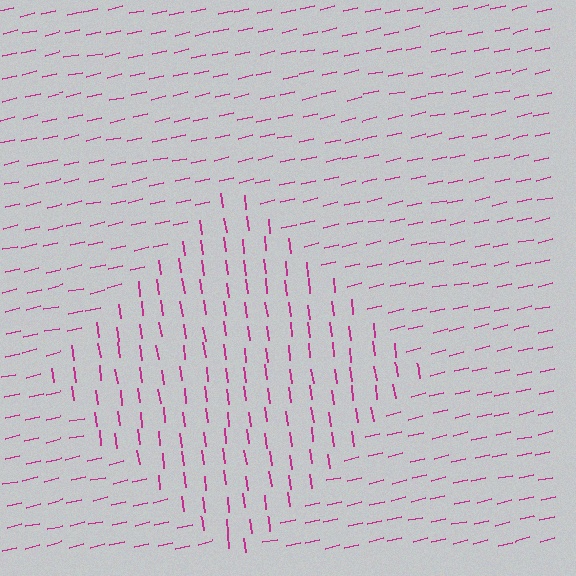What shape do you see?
I see a diamond.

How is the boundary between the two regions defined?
The boundary is defined purely by a change in line orientation (approximately 85 degrees difference). All lines are the same color and thickness.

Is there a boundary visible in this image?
Yes, there is a texture boundary formed by a change in line orientation.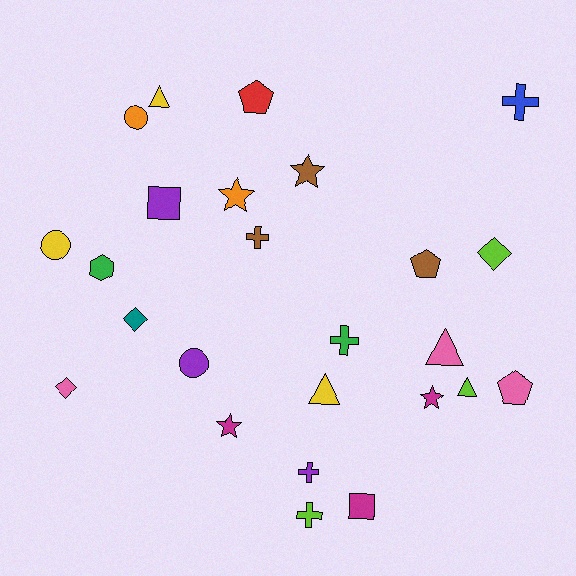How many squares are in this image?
There are 2 squares.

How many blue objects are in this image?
There is 1 blue object.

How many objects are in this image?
There are 25 objects.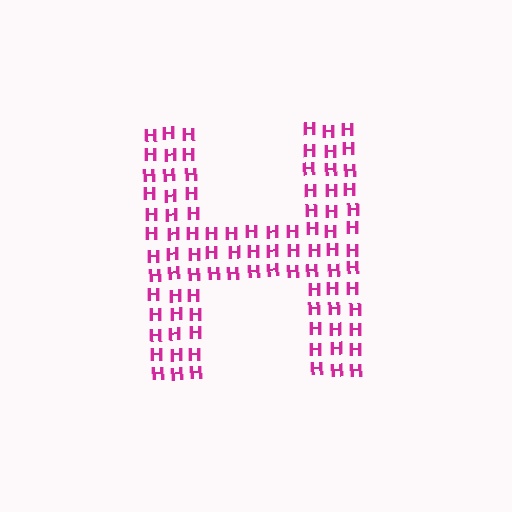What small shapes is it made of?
It is made of small letter H's.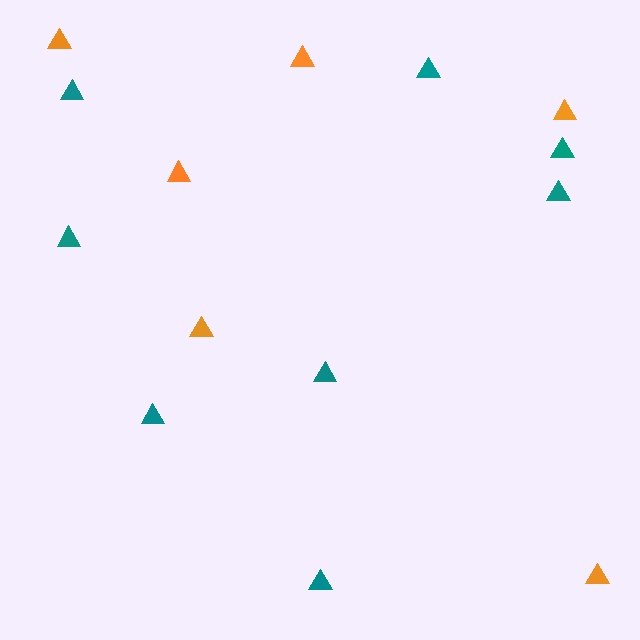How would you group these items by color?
There are 2 groups: one group of teal triangles (8) and one group of orange triangles (6).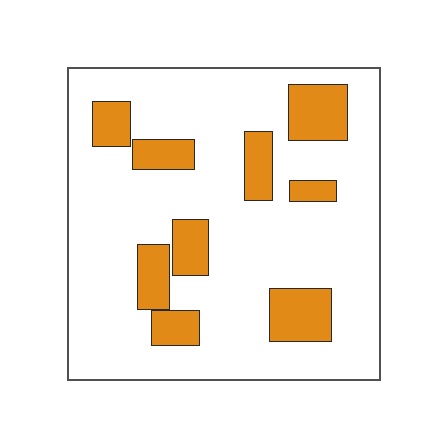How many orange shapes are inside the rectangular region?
9.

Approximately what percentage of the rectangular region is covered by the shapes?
Approximately 20%.